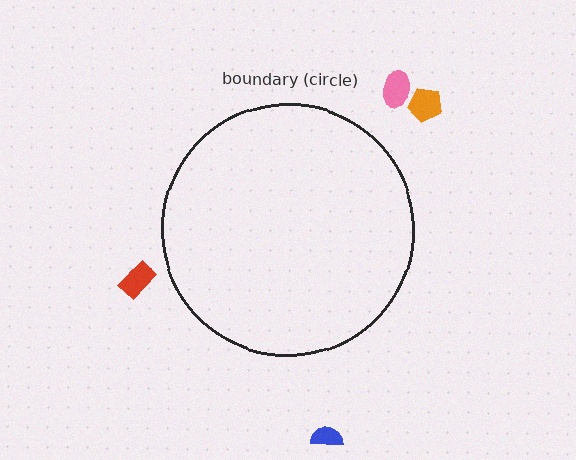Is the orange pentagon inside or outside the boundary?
Outside.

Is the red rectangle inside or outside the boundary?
Outside.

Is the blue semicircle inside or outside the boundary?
Outside.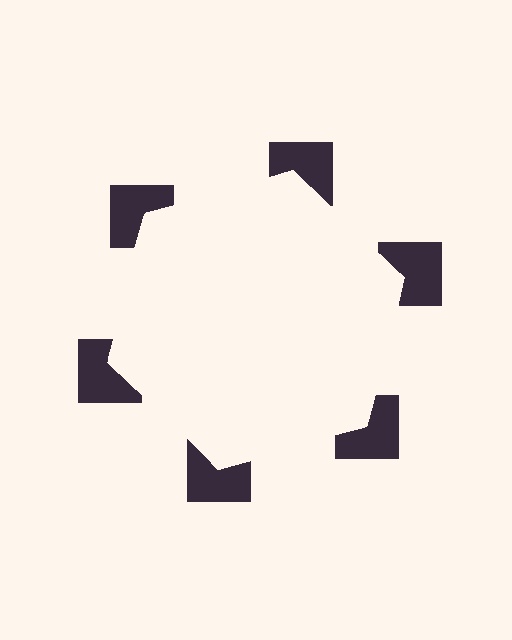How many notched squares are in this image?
There are 6 — one at each vertex of the illusory hexagon.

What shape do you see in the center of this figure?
An illusory hexagon — its edges are inferred from the aligned wedge cuts in the notched squares, not physically drawn.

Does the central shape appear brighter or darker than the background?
It typically appears slightly brighter than the background, even though no actual brightness change is drawn.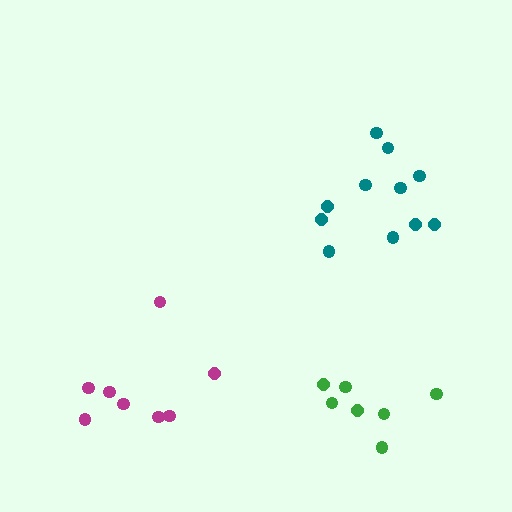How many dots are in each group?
Group 1: 11 dots, Group 2: 8 dots, Group 3: 7 dots (26 total).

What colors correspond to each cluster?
The clusters are colored: teal, magenta, green.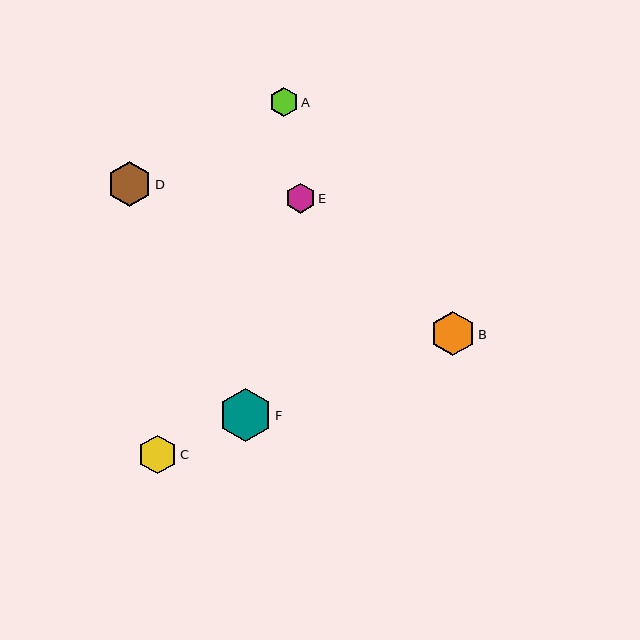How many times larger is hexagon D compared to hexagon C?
Hexagon D is approximately 1.2 times the size of hexagon C.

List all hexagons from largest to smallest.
From largest to smallest: F, D, B, C, E, A.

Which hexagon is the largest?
Hexagon F is the largest with a size of approximately 53 pixels.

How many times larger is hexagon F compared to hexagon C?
Hexagon F is approximately 1.4 times the size of hexagon C.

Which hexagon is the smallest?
Hexagon A is the smallest with a size of approximately 29 pixels.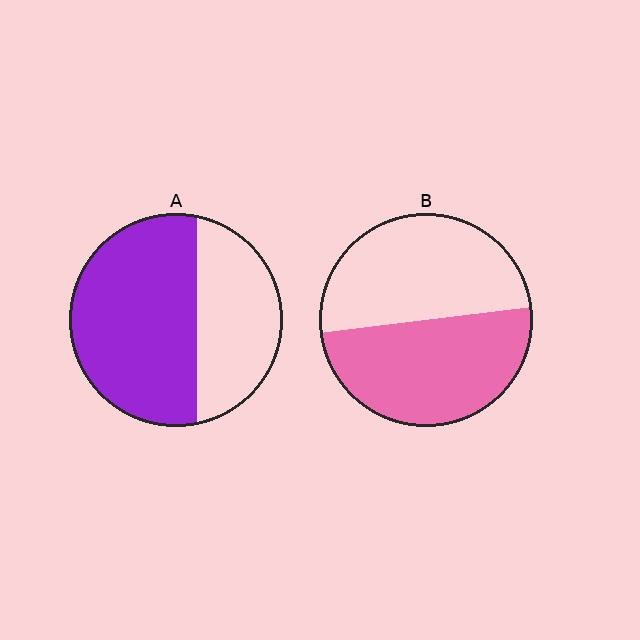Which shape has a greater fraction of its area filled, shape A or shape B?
Shape A.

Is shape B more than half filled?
Roughly half.